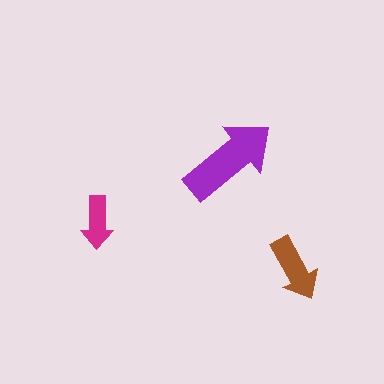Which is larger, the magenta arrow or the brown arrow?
The brown one.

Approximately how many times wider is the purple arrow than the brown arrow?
About 1.5 times wider.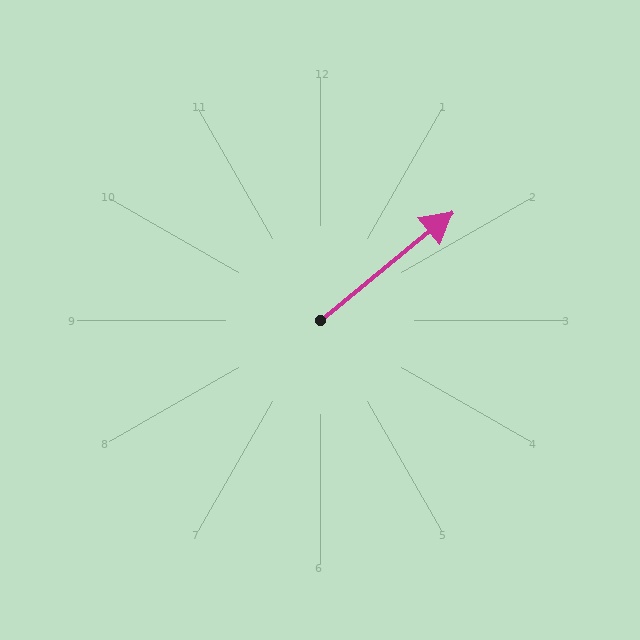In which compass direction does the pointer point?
Northeast.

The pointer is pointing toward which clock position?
Roughly 2 o'clock.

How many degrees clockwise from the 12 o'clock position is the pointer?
Approximately 51 degrees.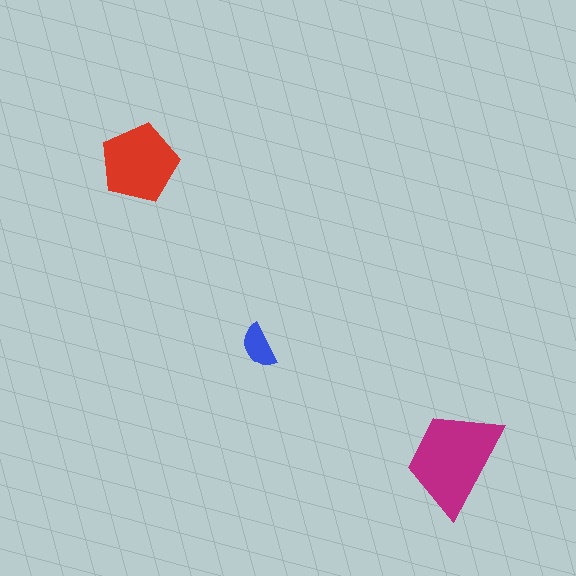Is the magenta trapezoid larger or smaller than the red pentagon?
Larger.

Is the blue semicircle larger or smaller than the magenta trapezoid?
Smaller.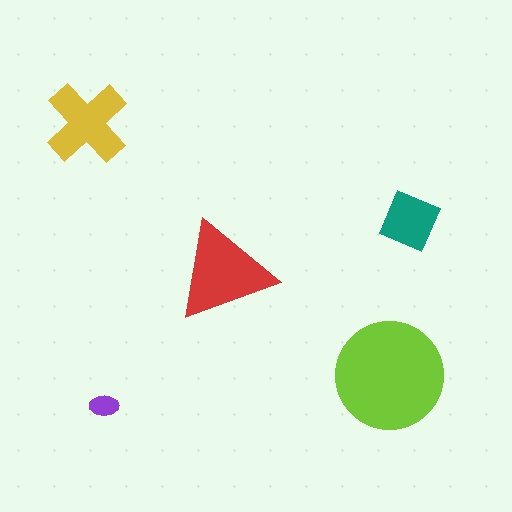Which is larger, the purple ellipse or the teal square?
The teal square.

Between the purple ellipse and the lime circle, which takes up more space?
The lime circle.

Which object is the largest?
The lime circle.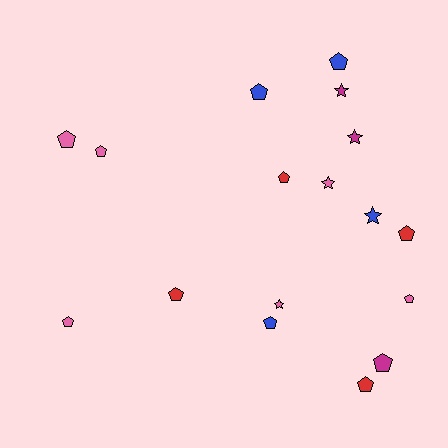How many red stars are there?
There are no red stars.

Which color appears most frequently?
Pink, with 6 objects.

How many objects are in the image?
There are 17 objects.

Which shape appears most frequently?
Pentagon, with 12 objects.